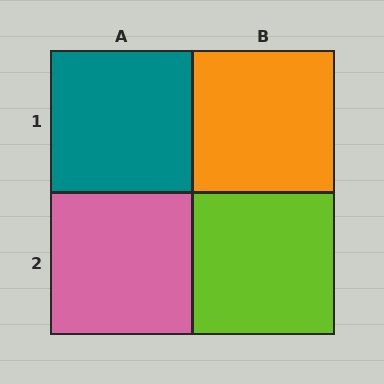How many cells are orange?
1 cell is orange.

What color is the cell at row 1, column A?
Teal.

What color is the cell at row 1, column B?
Orange.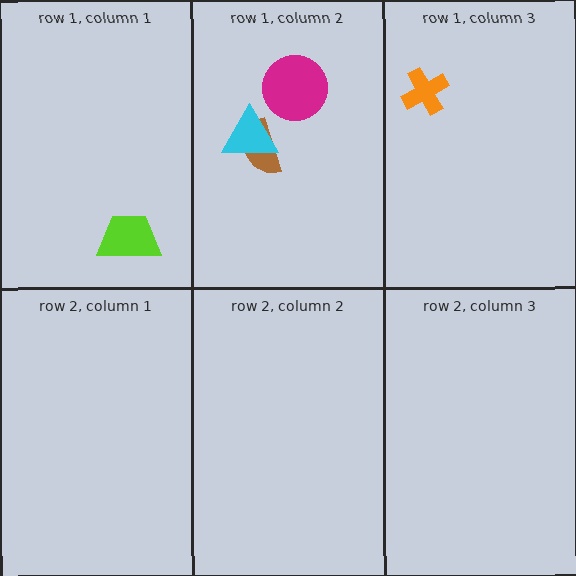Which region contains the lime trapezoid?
The row 1, column 1 region.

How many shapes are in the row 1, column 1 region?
1.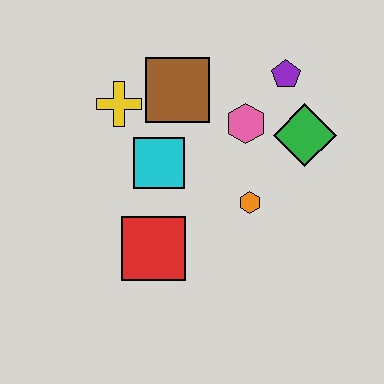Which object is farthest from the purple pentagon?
The red square is farthest from the purple pentagon.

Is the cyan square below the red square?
No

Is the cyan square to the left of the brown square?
Yes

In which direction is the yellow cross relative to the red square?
The yellow cross is above the red square.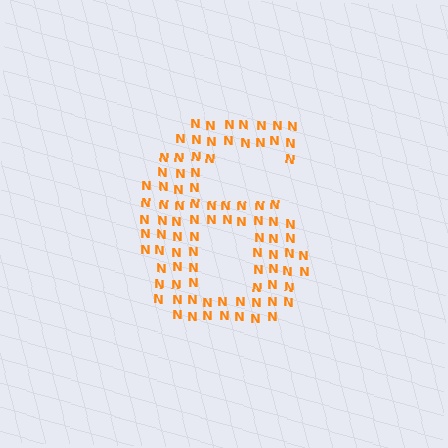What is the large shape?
The large shape is the digit 6.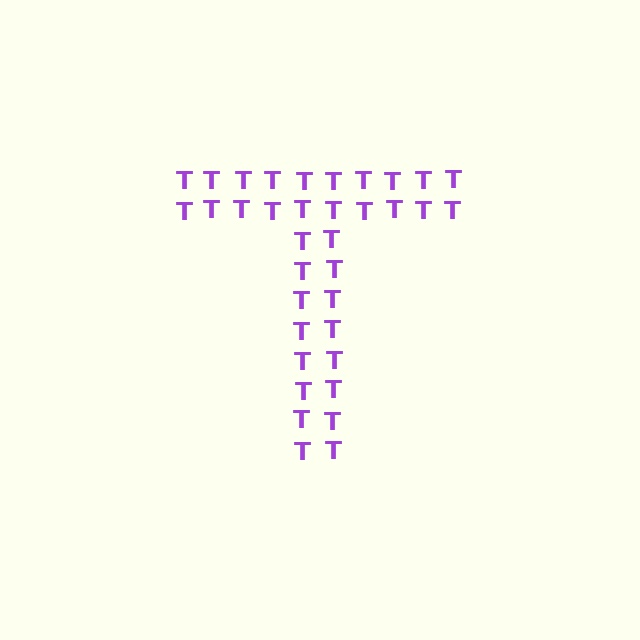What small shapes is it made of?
It is made of small letter T's.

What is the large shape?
The large shape is the letter T.